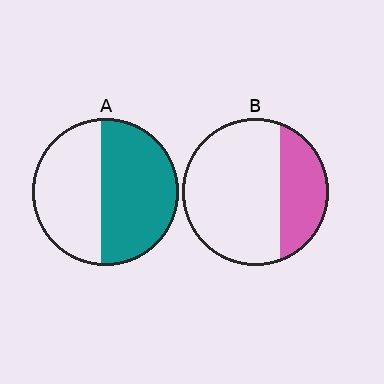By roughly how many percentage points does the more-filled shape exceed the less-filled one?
By roughly 25 percentage points (A over B).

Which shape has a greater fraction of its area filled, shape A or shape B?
Shape A.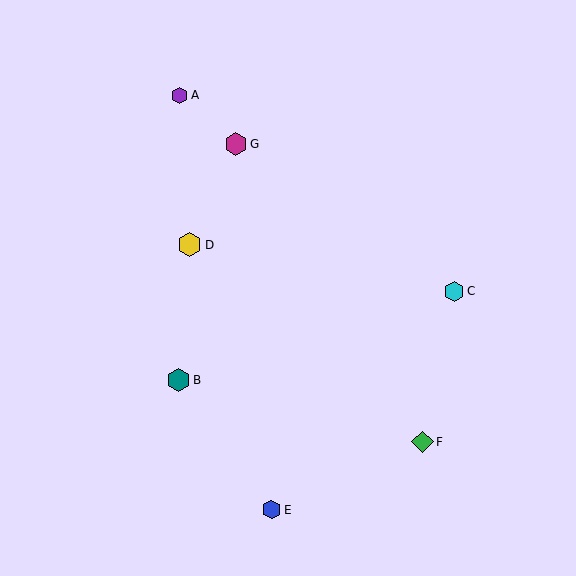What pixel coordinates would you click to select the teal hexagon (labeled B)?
Click at (178, 380) to select the teal hexagon B.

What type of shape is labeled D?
Shape D is a yellow hexagon.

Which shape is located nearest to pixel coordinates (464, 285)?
The cyan hexagon (labeled C) at (454, 292) is nearest to that location.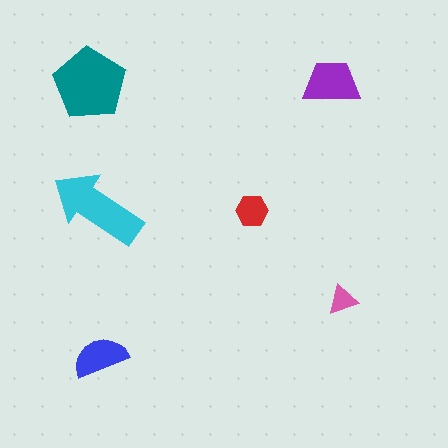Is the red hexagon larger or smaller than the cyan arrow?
Smaller.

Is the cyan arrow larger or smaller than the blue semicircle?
Larger.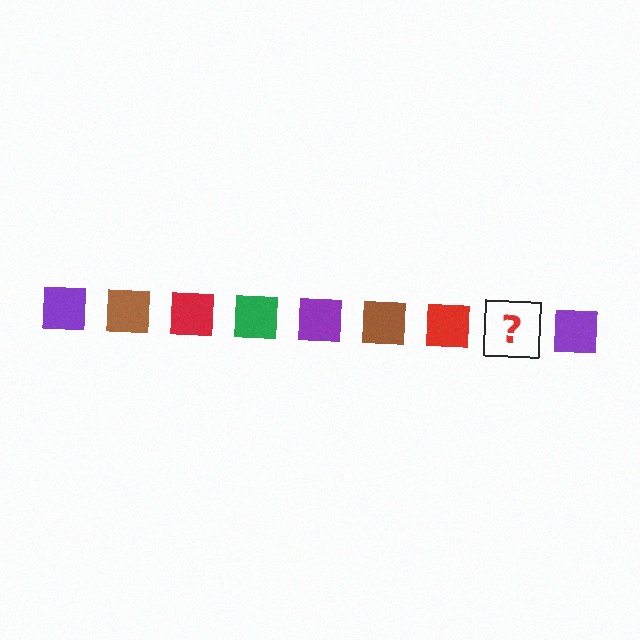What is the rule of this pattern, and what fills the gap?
The rule is that the pattern cycles through purple, brown, red, green squares. The gap should be filled with a green square.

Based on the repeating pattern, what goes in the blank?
The blank should be a green square.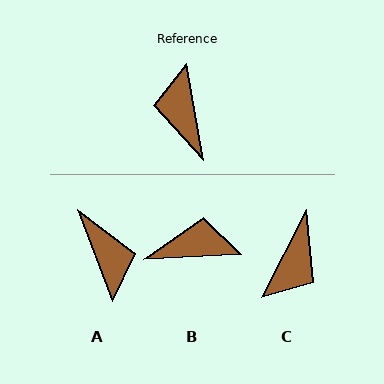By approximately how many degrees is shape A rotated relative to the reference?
Approximately 169 degrees clockwise.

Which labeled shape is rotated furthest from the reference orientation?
A, about 169 degrees away.